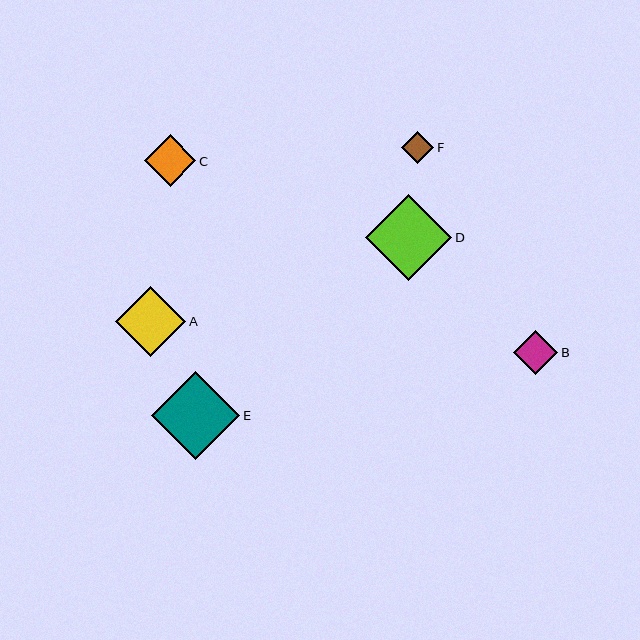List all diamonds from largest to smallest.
From largest to smallest: E, D, A, C, B, F.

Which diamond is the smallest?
Diamond F is the smallest with a size of approximately 32 pixels.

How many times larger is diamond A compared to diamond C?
Diamond A is approximately 1.4 times the size of diamond C.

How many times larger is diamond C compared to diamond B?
Diamond C is approximately 1.1 times the size of diamond B.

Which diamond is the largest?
Diamond E is the largest with a size of approximately 88 pixels.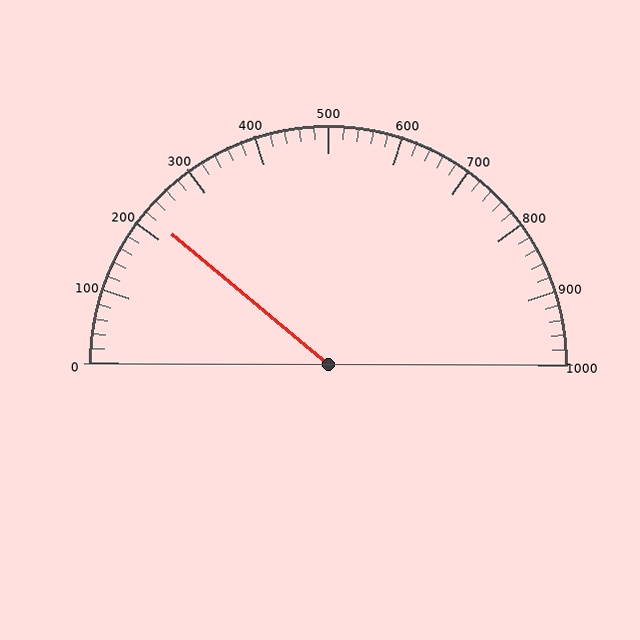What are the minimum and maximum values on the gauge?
The gauge ranges from 0 to 1000.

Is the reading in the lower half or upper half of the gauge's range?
The reading is in the lower half of the range (0 to 1000).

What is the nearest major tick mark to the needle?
The nearest major tick mark is 200.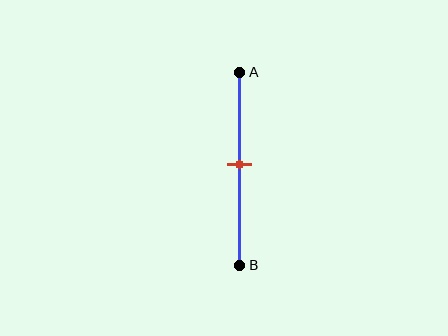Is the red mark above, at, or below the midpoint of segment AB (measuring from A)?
The red mark is approximately at the midpoint of segment AB.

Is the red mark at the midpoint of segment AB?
Yes, the mark is approximately at the midpoint.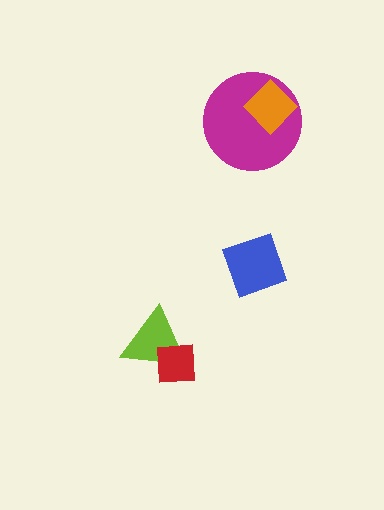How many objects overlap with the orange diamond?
1 object overlaps with the orange diamond.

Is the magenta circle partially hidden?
Yes, it is partially covered by another shape.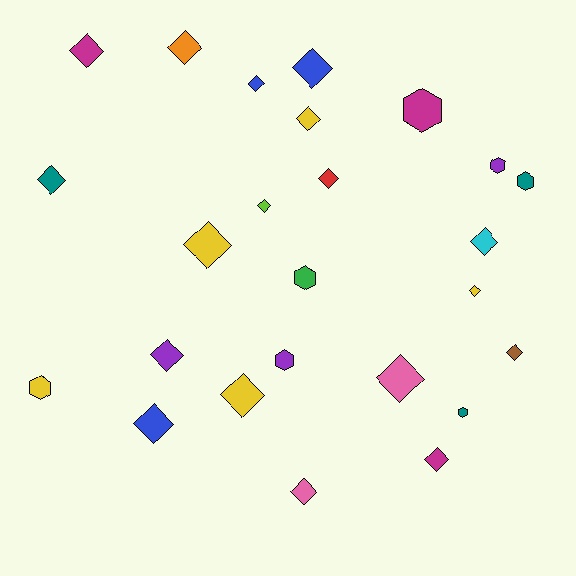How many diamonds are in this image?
There are 18 diamonds.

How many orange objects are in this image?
There is 1 orange object.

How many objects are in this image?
There are 25 objects.